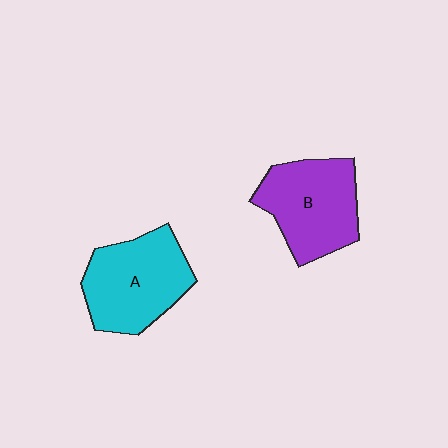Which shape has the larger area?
Shape A (cyan).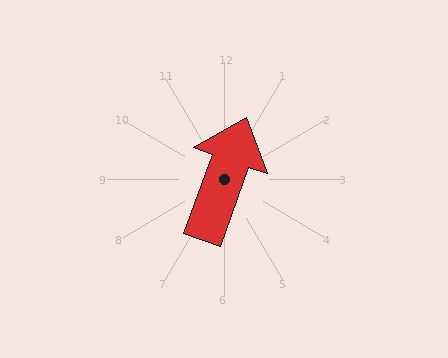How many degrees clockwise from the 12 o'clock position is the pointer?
Approximately 20 degrees.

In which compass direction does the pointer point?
North.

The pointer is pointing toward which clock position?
Roughly 1 o'clock.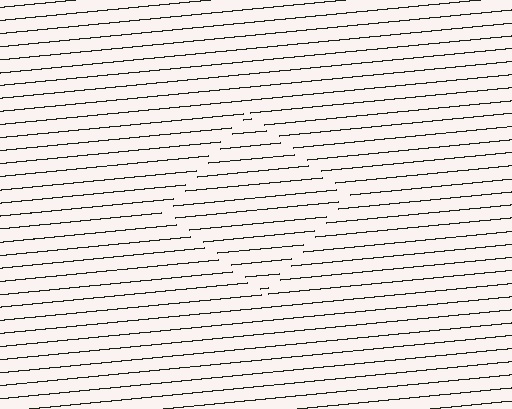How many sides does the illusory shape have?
4 sides — the line-ends trace a square.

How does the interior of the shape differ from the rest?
The interior of the shape contains the same grating, shifted by half a period — the contour is defined by the phase discontinuity where line-ends from the inner and outer gratings abut.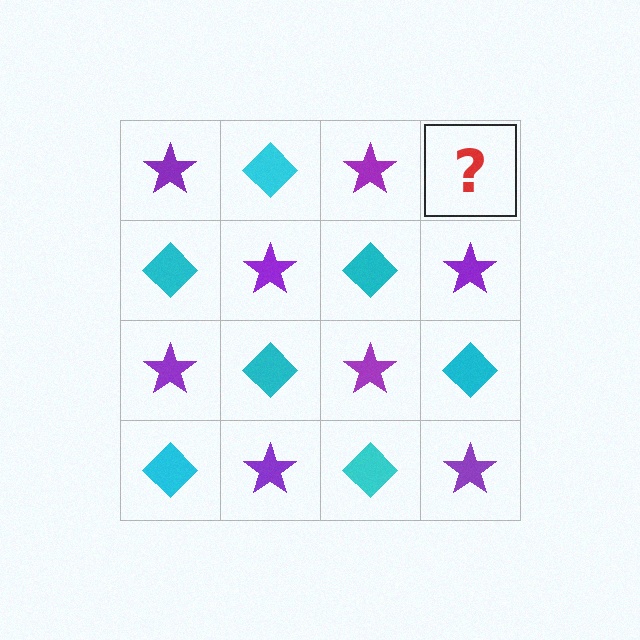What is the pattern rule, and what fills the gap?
The rule is that it alternates purple star and cyan diamond in a checkerboard pattern. The gap should be filled with a cyan diamond.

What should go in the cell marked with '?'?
The missing cell should contain a cyan diamond.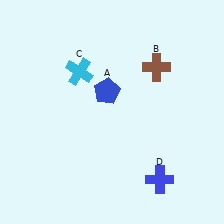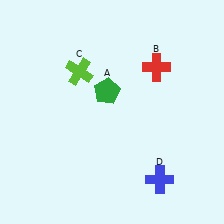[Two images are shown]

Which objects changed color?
A changed from blue to green. B changed from brown to red. C changed from cyan to lime.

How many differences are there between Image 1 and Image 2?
There are 3 differences between the two images.